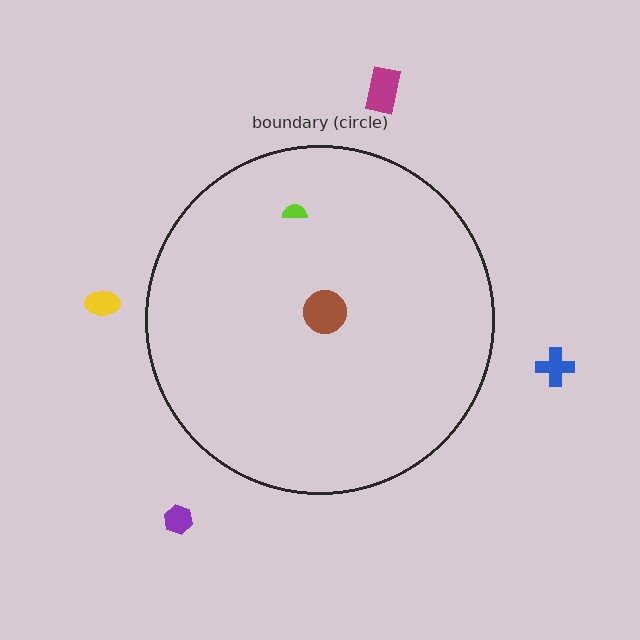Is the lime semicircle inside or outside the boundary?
Inside.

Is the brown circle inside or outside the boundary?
Inside.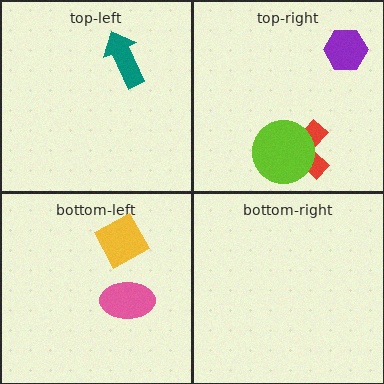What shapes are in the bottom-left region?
The yellow diamond, the pink ellipse.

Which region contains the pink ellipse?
The bottom-left region.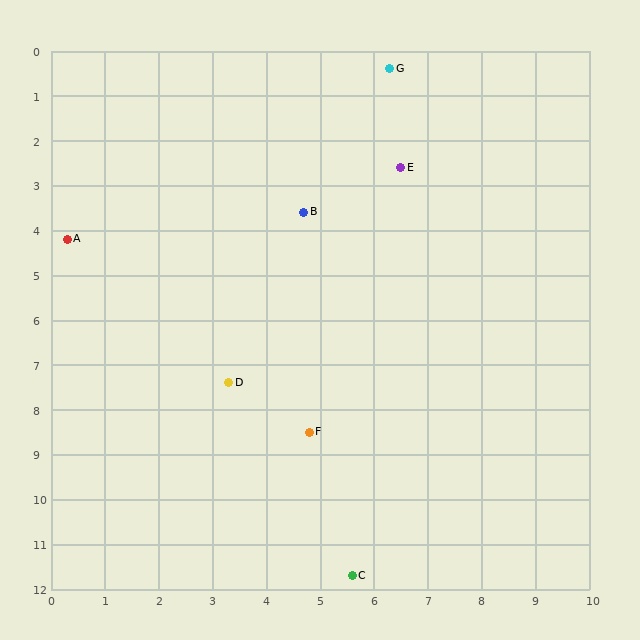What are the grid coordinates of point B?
Point B is at approximately (4.7, 3.6).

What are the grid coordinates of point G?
Point G is at approximately (6.3, 0.4).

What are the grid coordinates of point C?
Point C is at approximately (5.6, 11.7).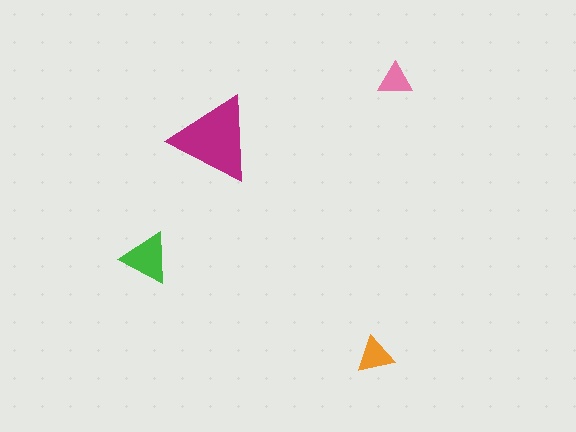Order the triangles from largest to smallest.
the magenta one, the green one, the orange one, the pink one.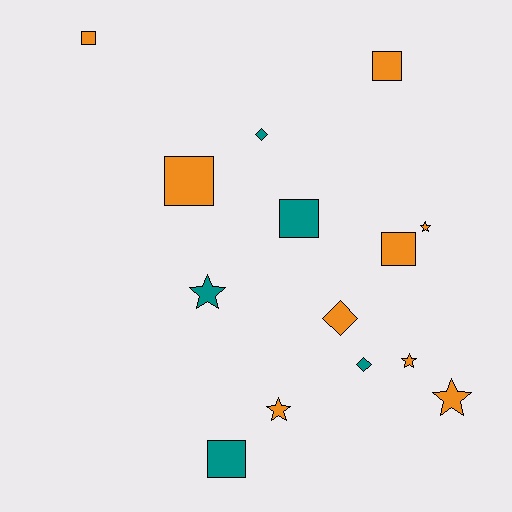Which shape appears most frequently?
Square, with 6 objects.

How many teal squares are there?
There are 2 teal squares.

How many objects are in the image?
There are 14 objects.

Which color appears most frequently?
Orange, with 9 objects.